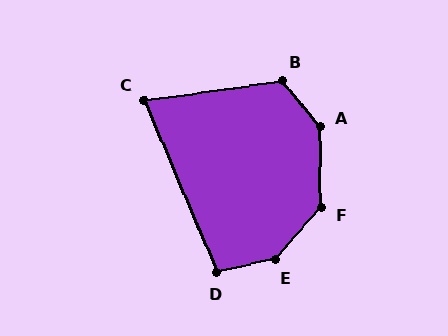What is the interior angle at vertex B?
Approximately 122 degrees (obtuse).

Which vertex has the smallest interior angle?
C, at approximately 75 degrees.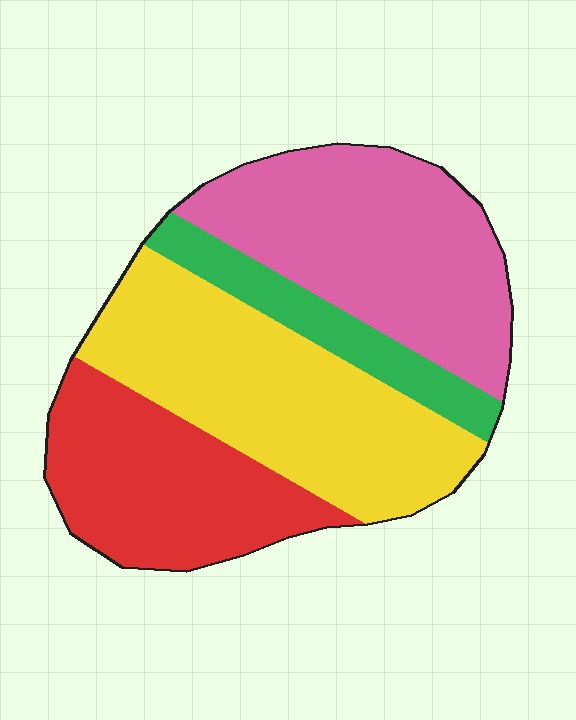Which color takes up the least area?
Green, at roughly 10%.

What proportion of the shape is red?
Red takes up about one quarter (1/4) of the shape.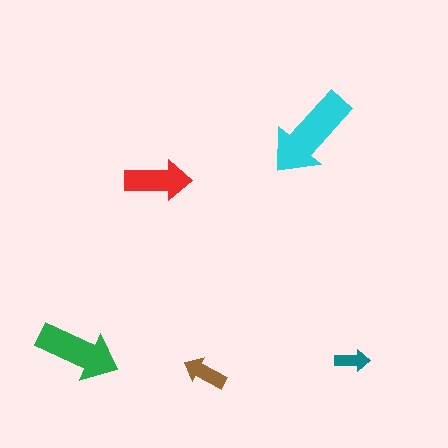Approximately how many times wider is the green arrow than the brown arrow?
About 2 times wider.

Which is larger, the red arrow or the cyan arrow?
The cyan one.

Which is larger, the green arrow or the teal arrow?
The green one.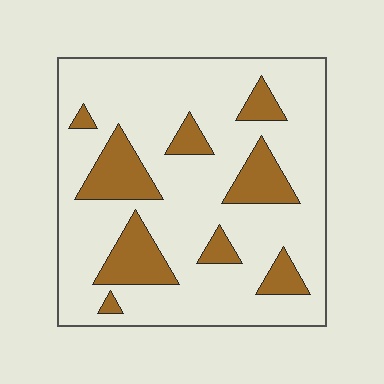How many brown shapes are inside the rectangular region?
9.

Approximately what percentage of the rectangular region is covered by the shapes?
Approximately 20%.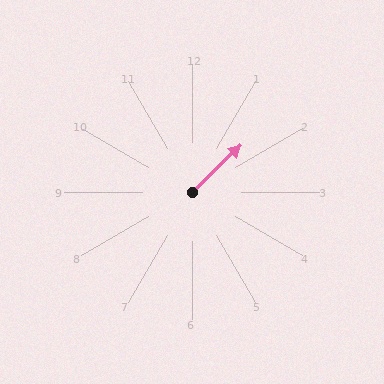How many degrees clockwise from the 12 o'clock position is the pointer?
Approximately 46 degrees.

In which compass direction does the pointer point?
Northeast.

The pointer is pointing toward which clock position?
Roughly 2 o'clock.